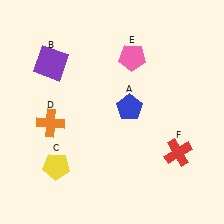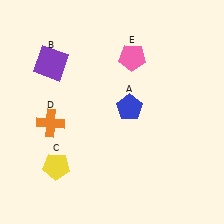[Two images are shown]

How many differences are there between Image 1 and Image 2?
There is 1 difference between the two images.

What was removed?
The red cross (F) was removed in Image 2.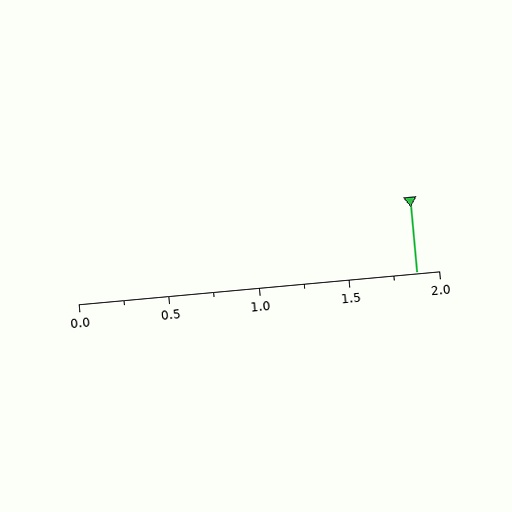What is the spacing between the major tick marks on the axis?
The major ticks are spaced 0.5 apart.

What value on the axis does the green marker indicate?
The marker indicates approximately 1.88.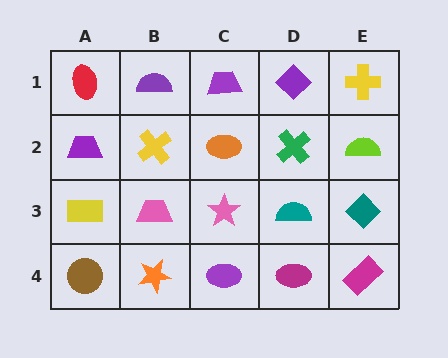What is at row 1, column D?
A purple diamond.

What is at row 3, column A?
A yellow rectangle.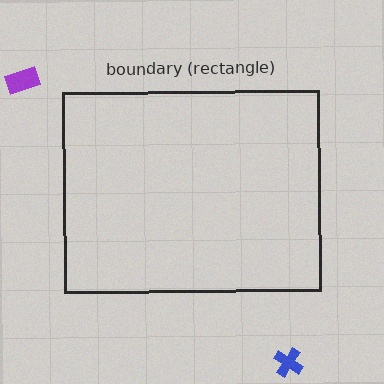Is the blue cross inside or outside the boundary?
Outside.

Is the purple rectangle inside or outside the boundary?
Outside.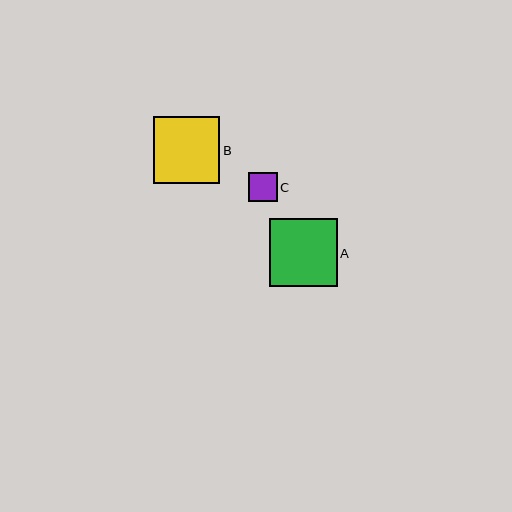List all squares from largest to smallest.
From largest to smallest: A, B, C.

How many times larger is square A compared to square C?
Square A is approximately 2.4 times the size of square C.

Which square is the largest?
Square A is the largest with a size of approximately 68 pixels.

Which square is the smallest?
Square C is the smallest with a size of approximately 29 pixels.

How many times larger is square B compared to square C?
Square B is approximately 2.3 times the size of square C.